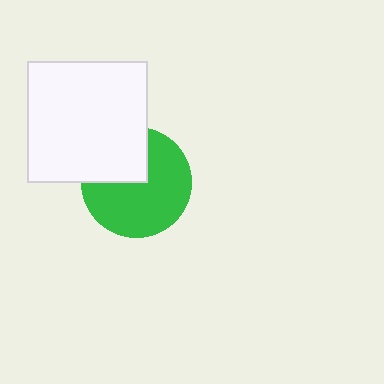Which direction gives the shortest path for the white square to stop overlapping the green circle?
Moving toward the upper-left gives the shortest separation.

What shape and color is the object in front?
The object in front is a white square.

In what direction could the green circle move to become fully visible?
The green circle could move toward the lower-right. That would shift it out from behind the white square entirely.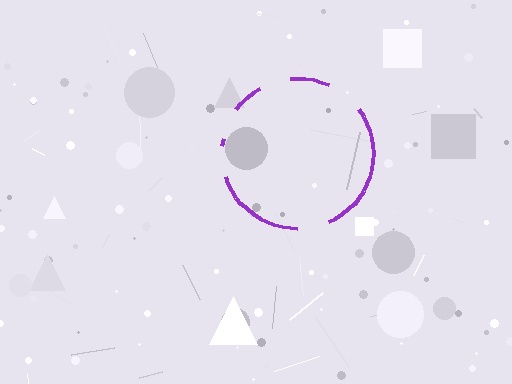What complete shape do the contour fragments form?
The contour fragments form a circle.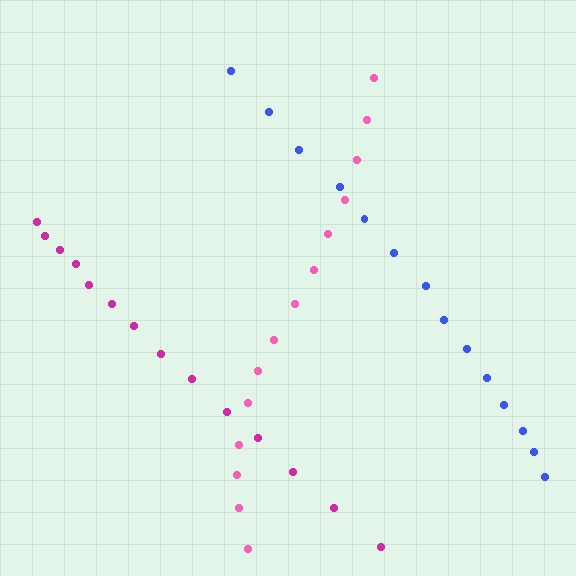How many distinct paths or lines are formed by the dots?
There are 3 distinct paths.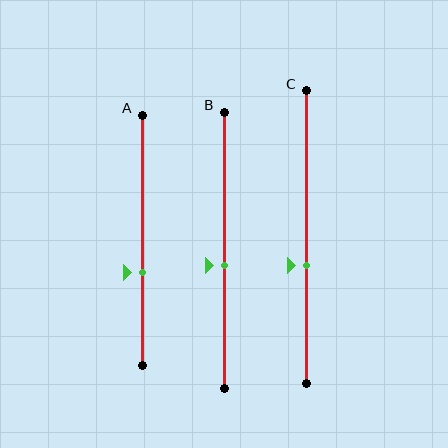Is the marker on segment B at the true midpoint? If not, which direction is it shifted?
No, the marker on segment B is shifted downward by about 5% of the segment length.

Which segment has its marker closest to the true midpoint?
Segment B has its marker closest to the true midpoint.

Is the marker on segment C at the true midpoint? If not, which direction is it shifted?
No, the marker on segment C is shifted downward by about 10% of the segment length.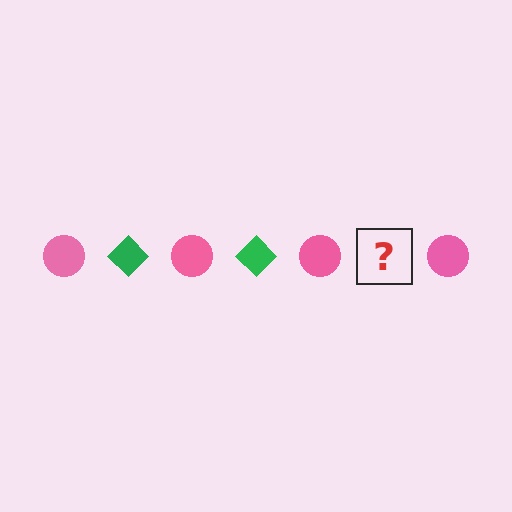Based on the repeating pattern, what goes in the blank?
The blank should be a green diamond.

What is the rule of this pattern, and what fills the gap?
The rule is that the pattern alternates between pink circle and green diamond. The gap should be filled with a green diamond.